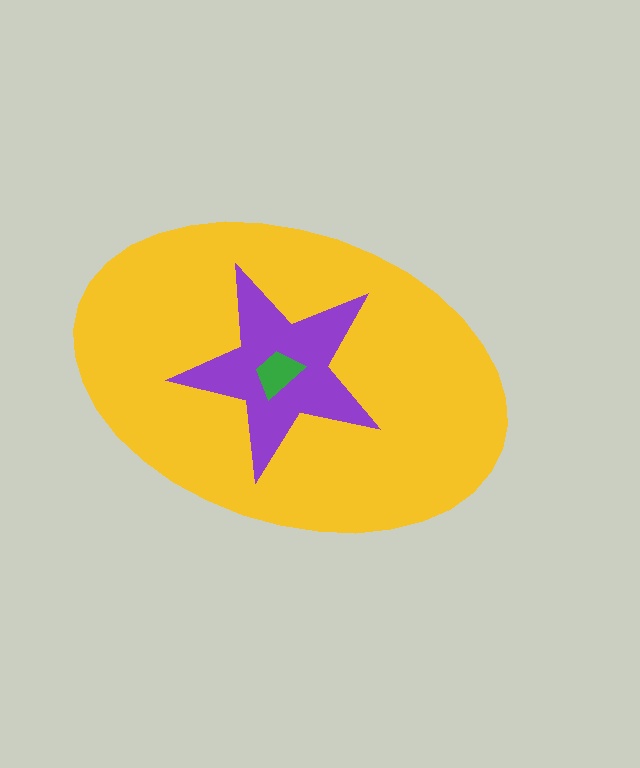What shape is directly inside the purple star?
The green trapezoid.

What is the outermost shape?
The yellow ellipse.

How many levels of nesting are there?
3.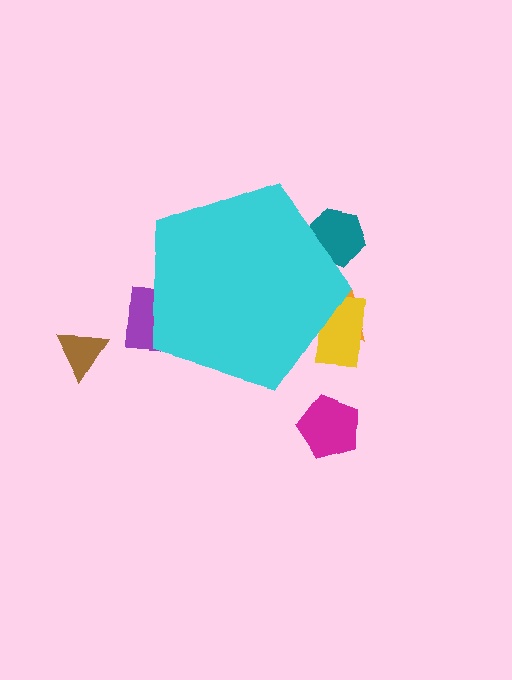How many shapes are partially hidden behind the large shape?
4 shapes are partially hidden.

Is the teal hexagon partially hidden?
Yes, the teal hexagon is partially hidden behind the cyan pentagon.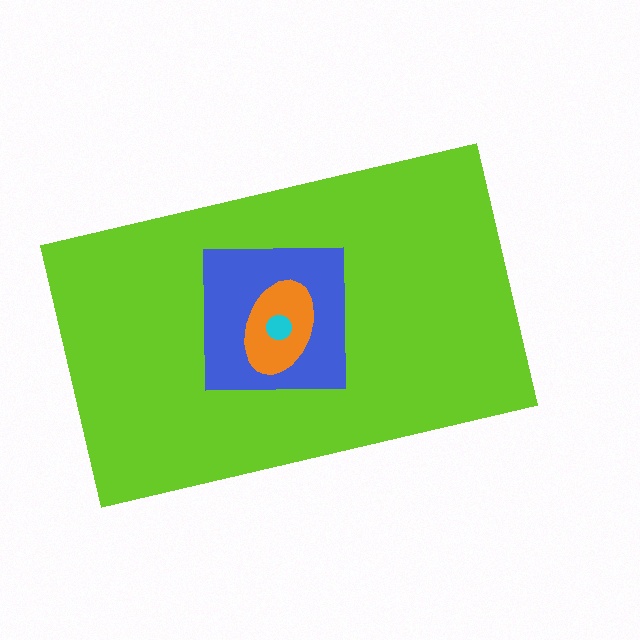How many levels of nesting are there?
4.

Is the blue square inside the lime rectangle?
Yes.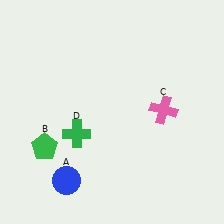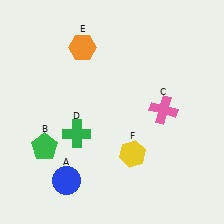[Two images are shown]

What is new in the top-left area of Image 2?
An orange hexagon (E) was added in the top-left area of Image 2.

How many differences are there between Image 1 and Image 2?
There are 2 differences between the two images.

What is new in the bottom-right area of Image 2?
A yellow hexagon (F) was added in the bottom-right area of Image 2.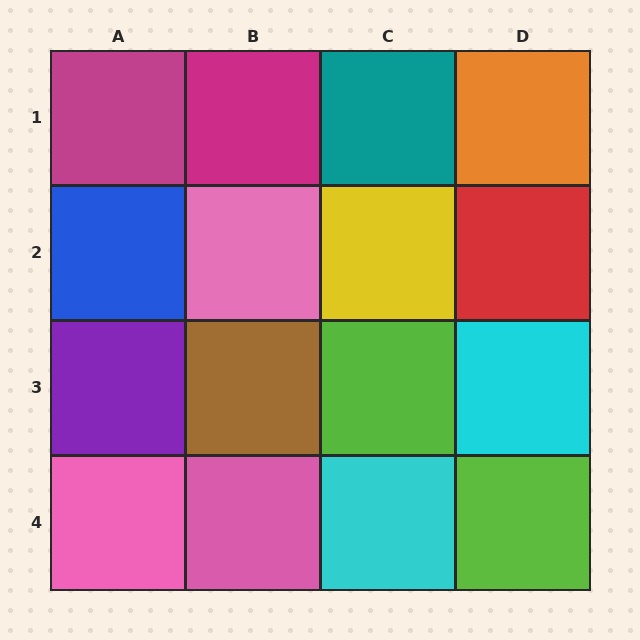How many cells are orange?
1 cell is orange.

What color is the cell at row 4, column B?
Pink.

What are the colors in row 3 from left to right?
Purple, brown, lime, cyan.